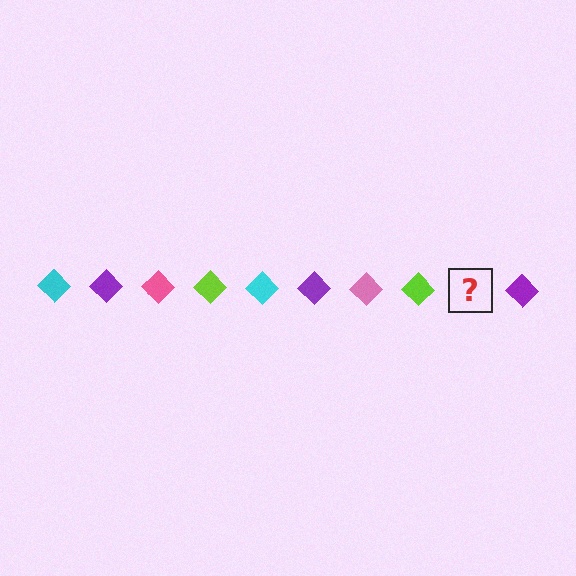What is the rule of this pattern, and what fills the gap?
The rule is that the pattern cycles through cyan, purple, pink, lime diamonds. The gap should be filled with a cyan diamond.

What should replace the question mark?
The question mark should be replaced with a cyan diamond.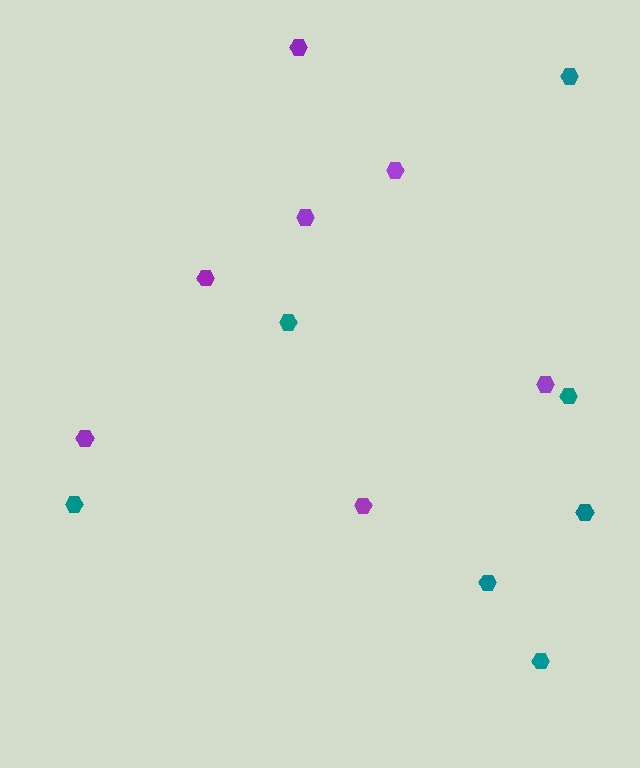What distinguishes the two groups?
There are 2 groups: one group of purple hexagons (7) and one group of teal hexagons (7).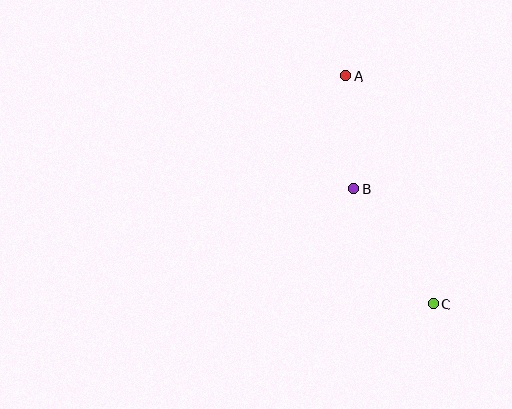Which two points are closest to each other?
Points A and B are closest to each other.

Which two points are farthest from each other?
Points A and C are farthest from each other.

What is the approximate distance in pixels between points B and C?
The distance between B and C is approximately 140 pixels.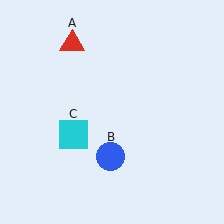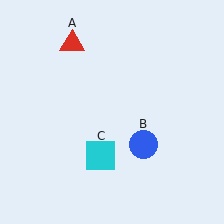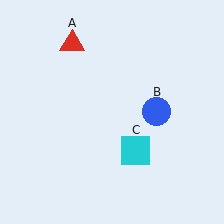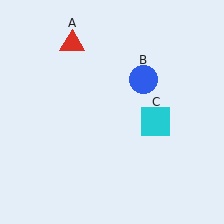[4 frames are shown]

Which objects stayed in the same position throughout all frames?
Red triangle (object A) remained stationary.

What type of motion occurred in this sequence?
The blue circle (object B), cyan square (object C) rotated counterclockwise around the center of the scene.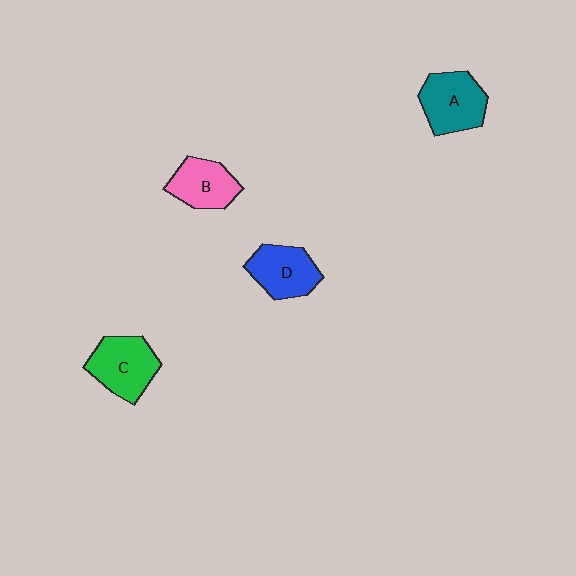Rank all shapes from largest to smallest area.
From largest to smallest: C (green), A (teal), D (blue), B (pink).